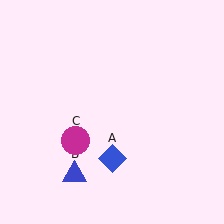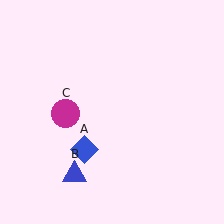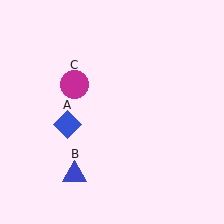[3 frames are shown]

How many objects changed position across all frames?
2 objects changed position: blue diamond (object A), magenta circle (object C).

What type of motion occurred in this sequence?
The blue diamond (object A), magenta circle (object C) rotated clockwise around the center of the scene.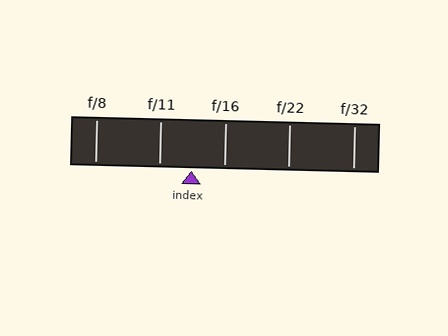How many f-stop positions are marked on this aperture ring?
There are 5 f-stop positions marked.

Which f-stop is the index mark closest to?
The index mark is closest to f/11.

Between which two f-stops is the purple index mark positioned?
The index mark is between f/11 and f/16.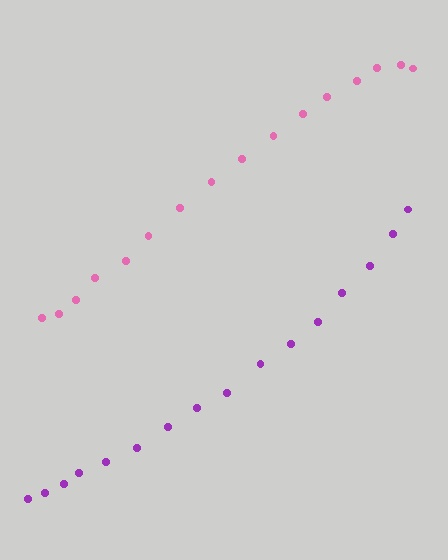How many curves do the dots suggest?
There are 2 distinct paths.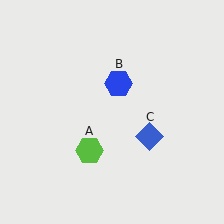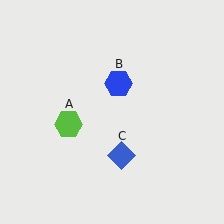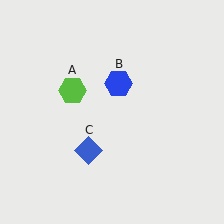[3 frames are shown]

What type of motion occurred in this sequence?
The lime hexagon (object A), blue diamond (object C) rotated clockwise around the center of the scene.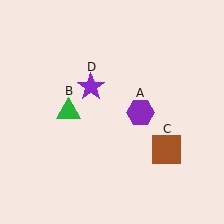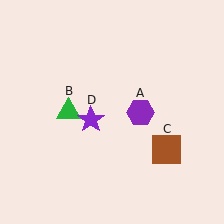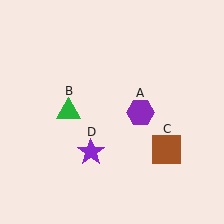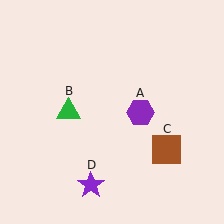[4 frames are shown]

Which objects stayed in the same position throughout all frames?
Purple hexagon (object A) and green triangle (object B) and brown square (object C) remained stationary.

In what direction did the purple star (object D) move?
The purple star (object D) moved down.